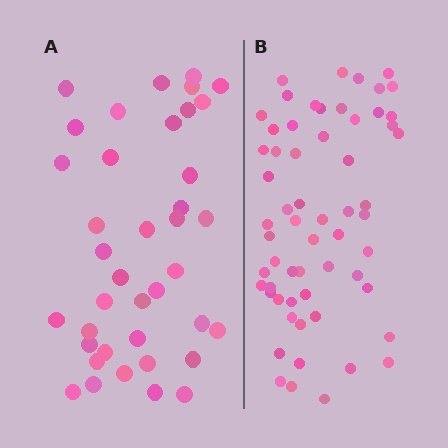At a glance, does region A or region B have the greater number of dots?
Region B (the right region) has more dots.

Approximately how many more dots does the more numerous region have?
Region B has approximately 20 more dots than region A.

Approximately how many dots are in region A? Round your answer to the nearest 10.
About 40 dots. (The exact count is 39, which rounds to 40.)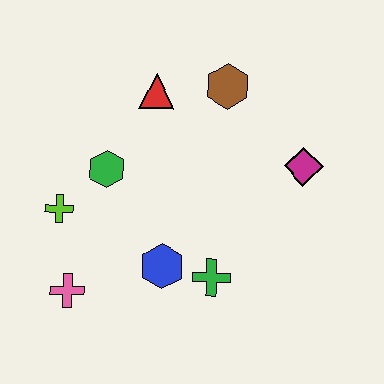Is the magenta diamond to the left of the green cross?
No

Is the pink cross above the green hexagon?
No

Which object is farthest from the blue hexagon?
The brown hexagon is farthest from the blue hexagon.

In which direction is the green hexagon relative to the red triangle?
The green hexagon is below the red triangle.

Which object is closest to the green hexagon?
The lime cross is closest to the green hexagon.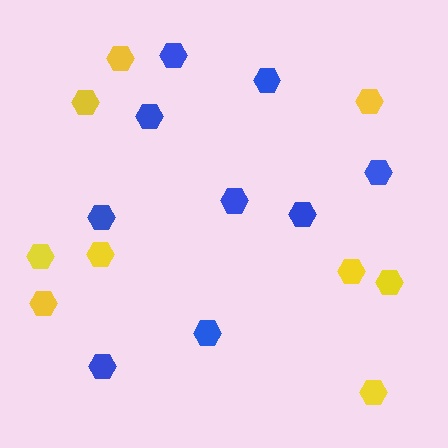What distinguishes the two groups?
There are 2 groups: one group of blue hexagons (9) and one group of yellow hexagons (9).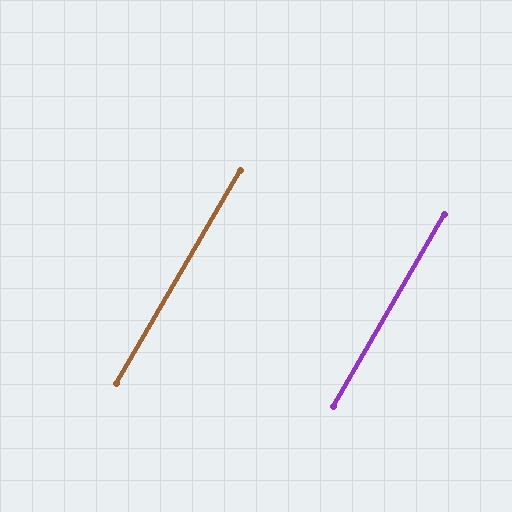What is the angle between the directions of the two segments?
Approximately 0 degrees.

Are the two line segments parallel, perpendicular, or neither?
Parallel — their directions differ by only 0.1°.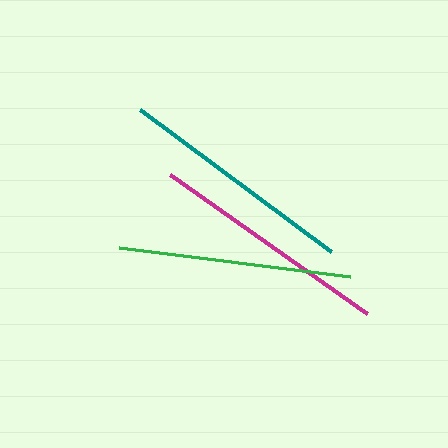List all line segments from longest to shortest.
From longest to shortest: magenta, teal, green.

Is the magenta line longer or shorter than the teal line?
The magenta line is longer than the teal line.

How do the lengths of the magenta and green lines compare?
The magenta and green lines are approximately the same length.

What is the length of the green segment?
The green segment is approximately 233 pixels long.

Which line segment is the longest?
The magenta line is the longest at approximately 241 pixels.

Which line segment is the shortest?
The green line is the shortest at approximately 233 pixels.